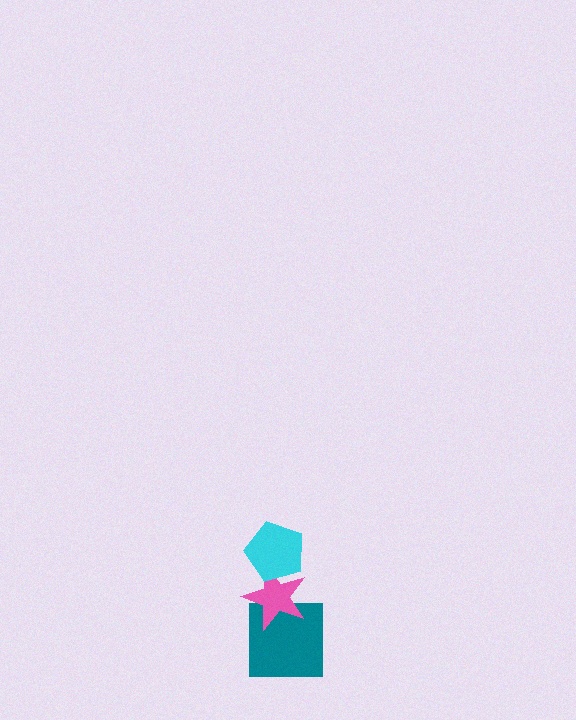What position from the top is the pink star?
The pink star is 2nd from the top.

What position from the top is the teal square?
The teal square is 3rd from the top.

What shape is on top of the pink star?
The cyan pentagon is on top of the pink star.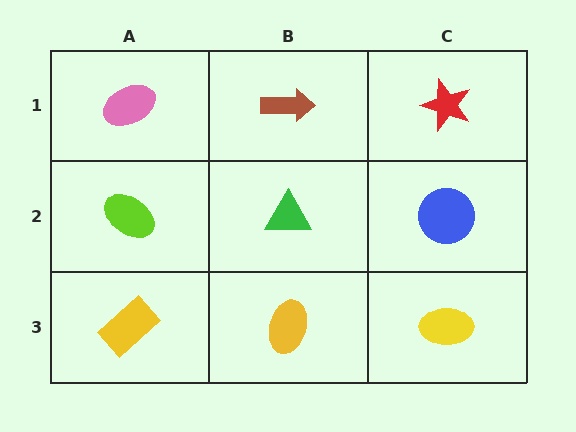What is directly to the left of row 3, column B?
A yellow rectangle.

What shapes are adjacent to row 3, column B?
A green triangle (row 2, column B), a yellow rectangle (row 3, column A), a yellow ellipse (row 3, column C).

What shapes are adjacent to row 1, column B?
A green triangle (row 2, column B), a pink ellipse (row 1, column A), a red star (row 1, column C).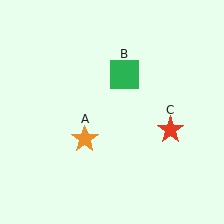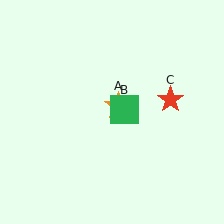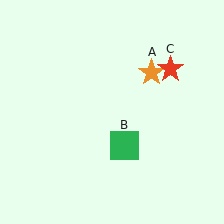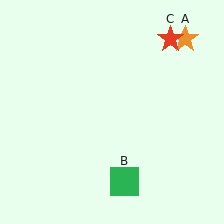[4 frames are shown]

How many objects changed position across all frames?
3 objects changed position: orange star (object A), green square (object B), red star (object C).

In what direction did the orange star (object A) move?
The orange star (object A) moved up and to the right.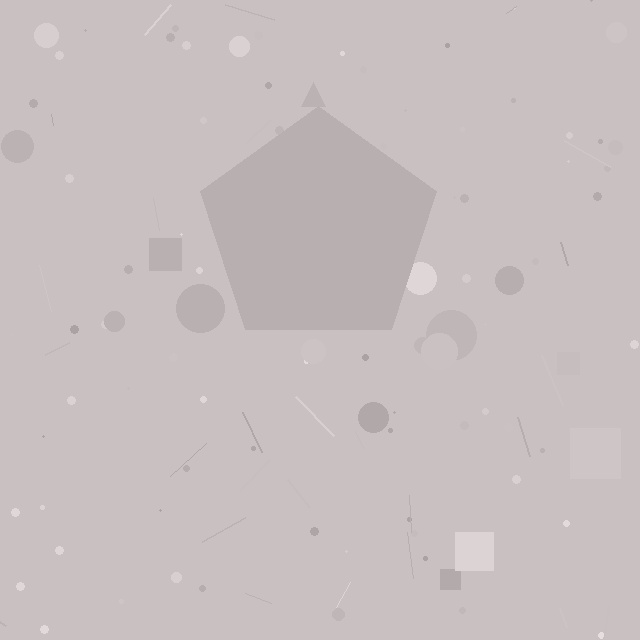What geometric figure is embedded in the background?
A pentagon is embedded in the background.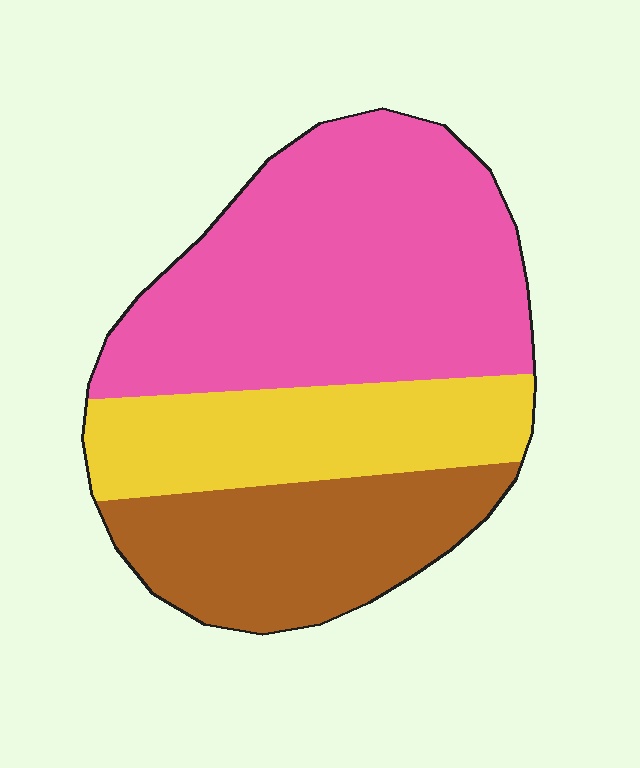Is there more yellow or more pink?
Pink.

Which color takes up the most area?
Pink, at roughly 50%.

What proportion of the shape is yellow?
Yellow takes up about one quarter (1/4) of the shape.